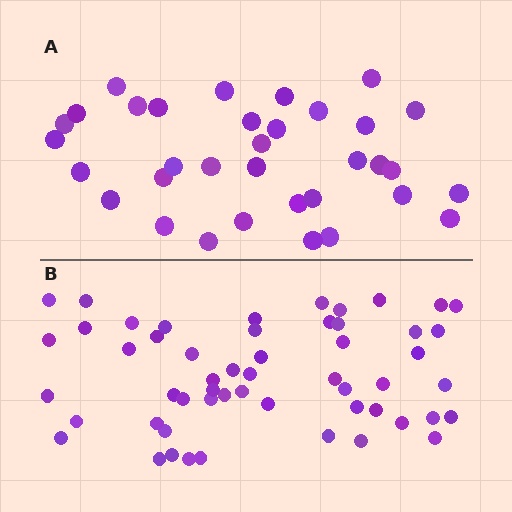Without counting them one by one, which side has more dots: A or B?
Region B (the bottom region) has more dots.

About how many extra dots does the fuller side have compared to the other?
Region B has approximately 20 more dots than region A.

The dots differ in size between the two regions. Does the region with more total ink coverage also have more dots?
No. Region A has more total ink coverage because its dots are larger, but region B actually contains more individual dots. Total area can be misleading — the number of items is what matters here.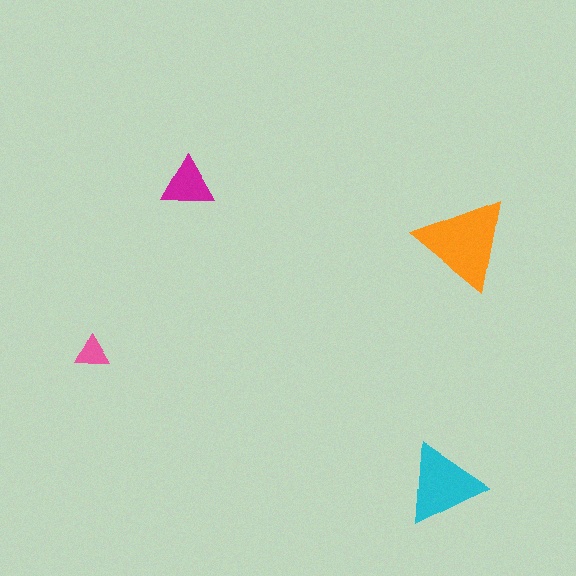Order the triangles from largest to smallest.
the orange one, the cyan one, the magenta one, the pink one.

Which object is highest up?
The magenta triangle is topmost.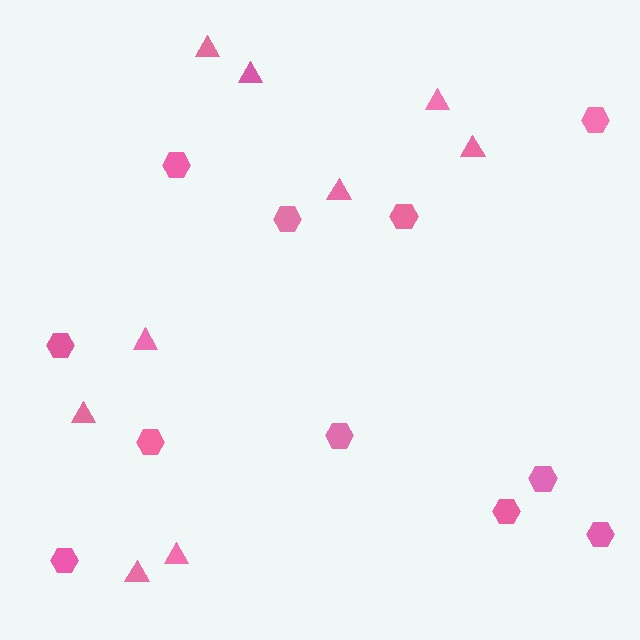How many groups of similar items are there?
There are 2 groups: one group of triangles (9) and one group of hexagons (11).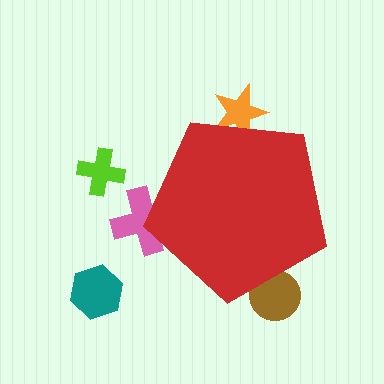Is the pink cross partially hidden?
Yes, the pink cross is partially hidden behind the red pentagon.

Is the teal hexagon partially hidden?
No, the teal hexagon is fully visible.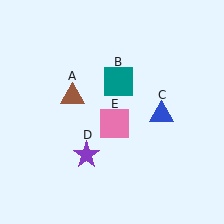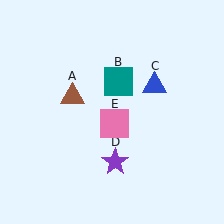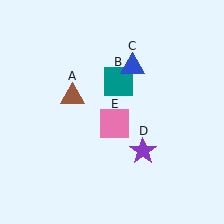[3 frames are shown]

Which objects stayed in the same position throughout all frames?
Brown triangle (object A) and teal square (object B) and pink square (object E) remained stationary.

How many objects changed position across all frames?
2 objects changed position: blue triangle (object C), purple star (object D).